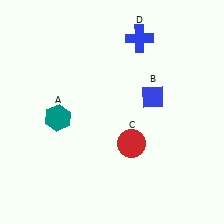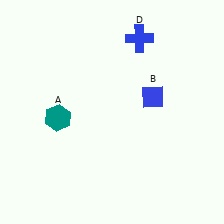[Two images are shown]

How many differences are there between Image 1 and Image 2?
There is 1 difference between the two images.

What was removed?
The red circle (C) was removed in Image 2.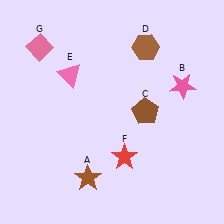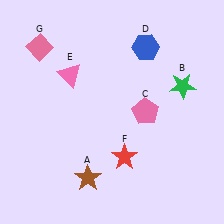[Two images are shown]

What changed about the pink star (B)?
In Image 1, B is pink. In Image 2, it changed to green.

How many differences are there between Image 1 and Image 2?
There are 3 differences between the two images.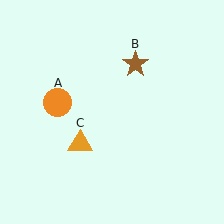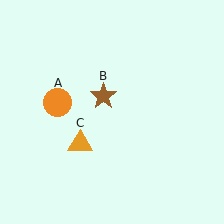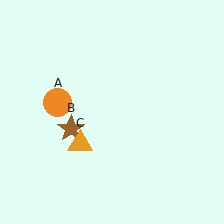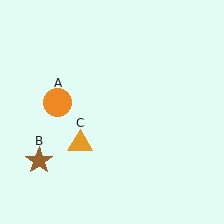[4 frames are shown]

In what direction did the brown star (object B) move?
The brown star (object B) moved down and to the left.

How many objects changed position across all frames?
1 object changed position: brown star (object B).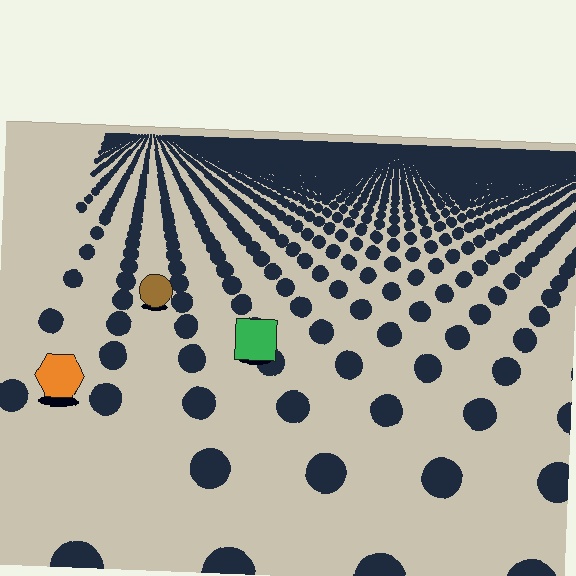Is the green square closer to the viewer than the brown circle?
Yes. The green square is closer — you can tell from the texture gradient: the ground texture is coarser near it.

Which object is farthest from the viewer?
The brown circle is farthest from the viewer. It appears smaller and the ground texture around it is denser.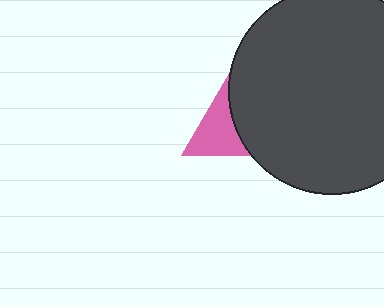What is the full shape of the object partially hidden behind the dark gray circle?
The partially hidden object is a pink triangle.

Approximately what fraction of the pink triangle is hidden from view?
Roughly 56% of the pink triangle is hidden behind the dark gray circle.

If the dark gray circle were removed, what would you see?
You would see the complete pink triangle.